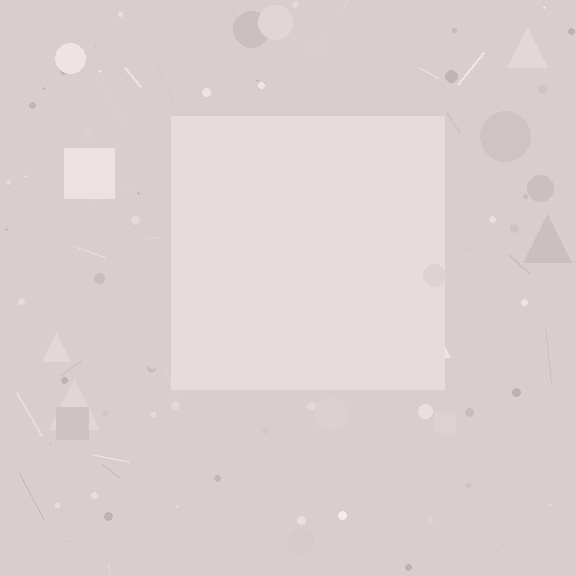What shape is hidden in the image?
A square is hidden in the image.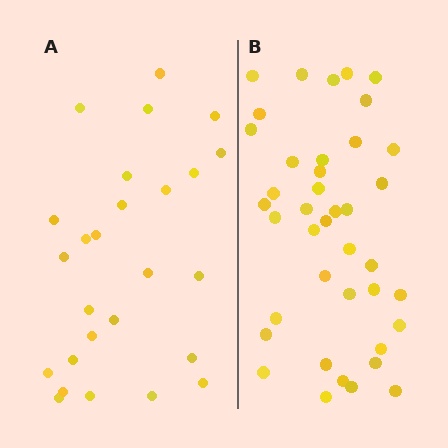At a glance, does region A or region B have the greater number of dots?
Region B (the right region) has more dots.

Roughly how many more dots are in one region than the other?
Region B has approximately 15 more dots than region A.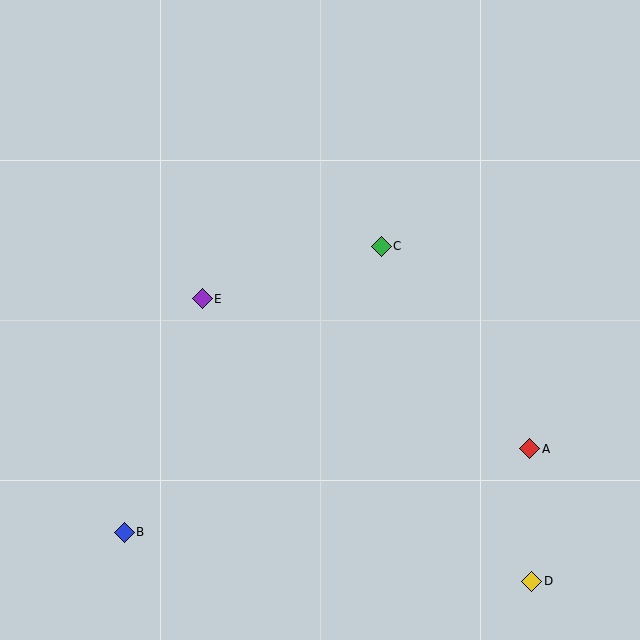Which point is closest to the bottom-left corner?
Point B is closest to the bottom-left corner.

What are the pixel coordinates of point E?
Point E is at (202, 299).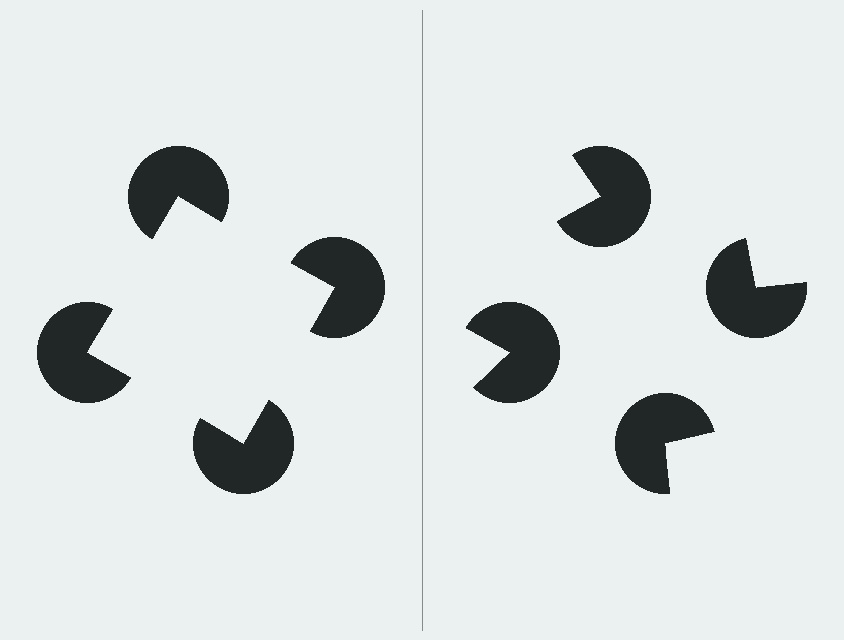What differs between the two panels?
The pac-man discs are positioned identically on both sides; only the wedge orientations differ. On the left they align to a square; on the right they are misaligned.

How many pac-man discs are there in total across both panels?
8 — 4 on each side.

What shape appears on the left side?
An illusory square.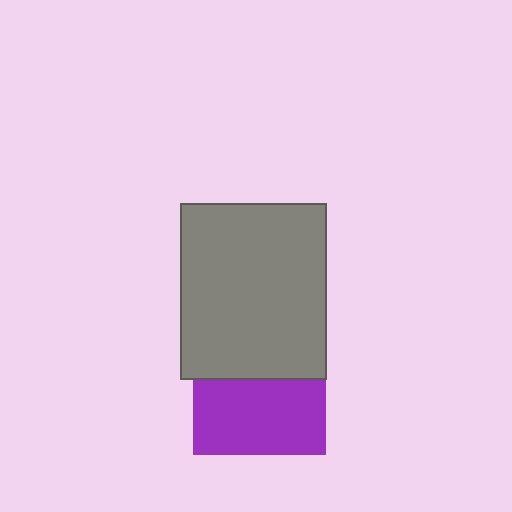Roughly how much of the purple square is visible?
About half of it is visible (roughly 57%).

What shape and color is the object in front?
The object in front is a gray rectangle.